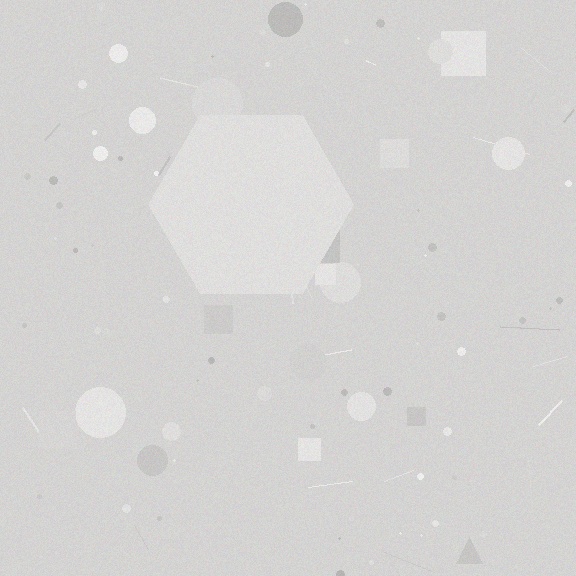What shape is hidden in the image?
A hexagon is hidden in the image.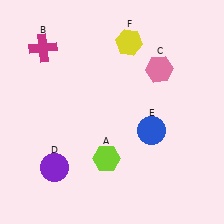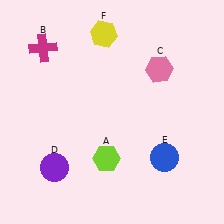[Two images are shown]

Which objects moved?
The objects that moved are: the blue circle (E), the yellow hexagon (F).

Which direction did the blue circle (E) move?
The blue circle (E) moved down.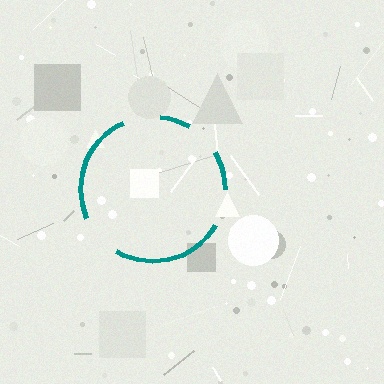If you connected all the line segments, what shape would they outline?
They would outline a circle.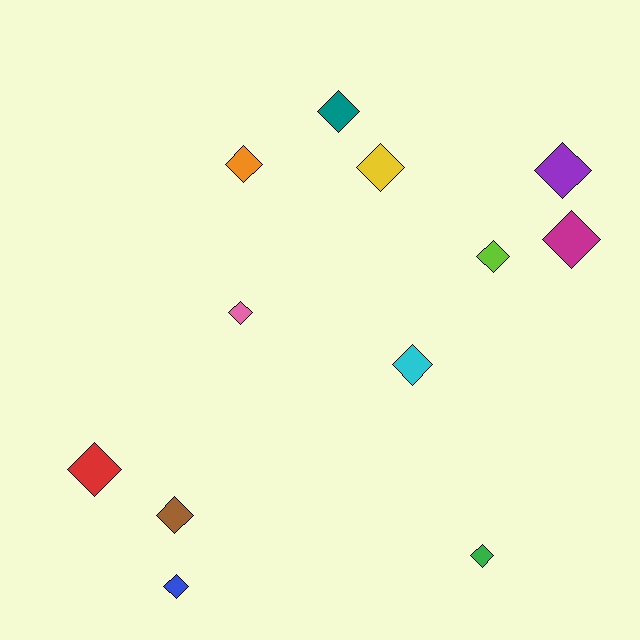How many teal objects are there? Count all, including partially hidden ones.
There is 1 teal object.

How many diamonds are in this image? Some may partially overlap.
There are 12 diamonds.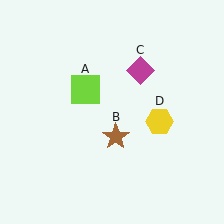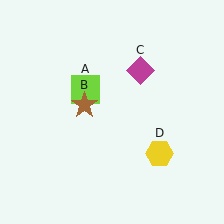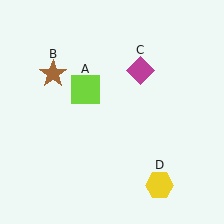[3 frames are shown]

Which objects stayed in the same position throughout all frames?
Lime square (object A) and magenta diamond (object C) remained stationary.